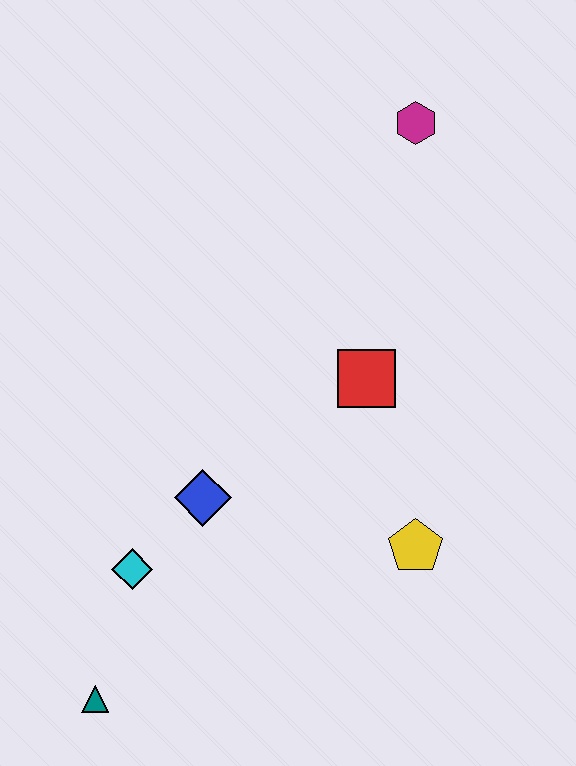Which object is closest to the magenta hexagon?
The red square is closest to the magenta hexagon.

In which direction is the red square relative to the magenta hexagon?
The red square is below the magenta hexagon.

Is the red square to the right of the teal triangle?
Yes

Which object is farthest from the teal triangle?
The magenta hexagon is farthest from the teal triangle.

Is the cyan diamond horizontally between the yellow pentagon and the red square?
No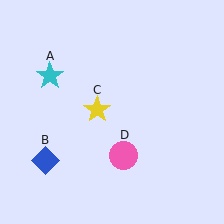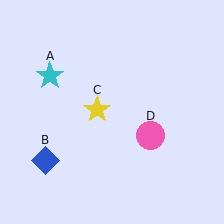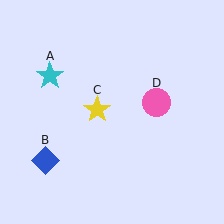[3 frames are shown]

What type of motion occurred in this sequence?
The pink circle (object D) rotated counterclockwise around the center of the scene.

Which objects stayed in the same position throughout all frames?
Cyan star (object A) and blue diamond (object B) and yellow star (object C) remained stationary.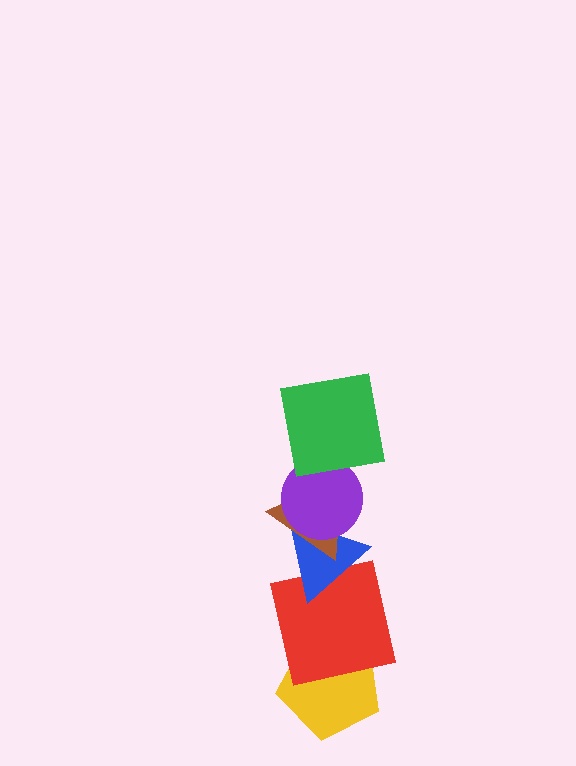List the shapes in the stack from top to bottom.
From top to bottom: the green square, the purple circle, the brown triangle, the blue triangle, the red square, the yellow pentagon.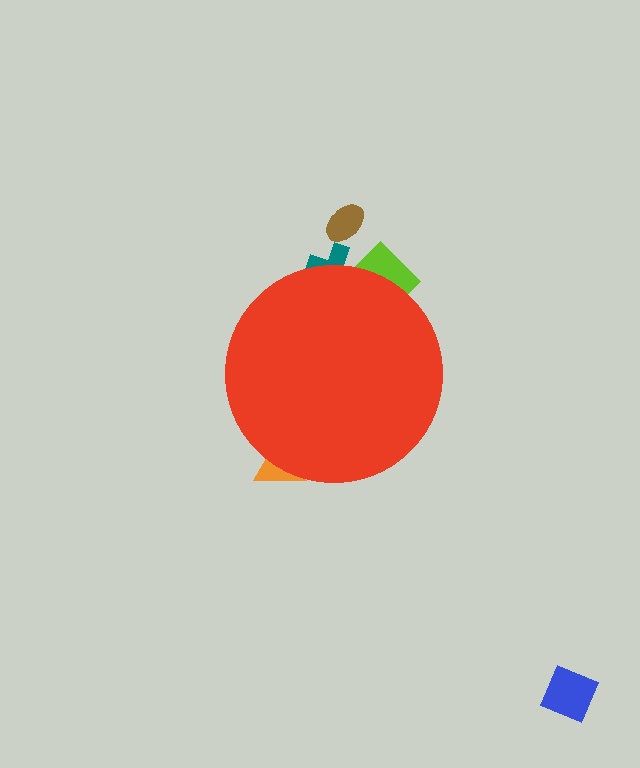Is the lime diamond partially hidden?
Yes, the lime diamond is partially hidden behind the red circle.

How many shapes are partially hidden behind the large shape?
3 shapes are partially hidden.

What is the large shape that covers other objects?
A red circle.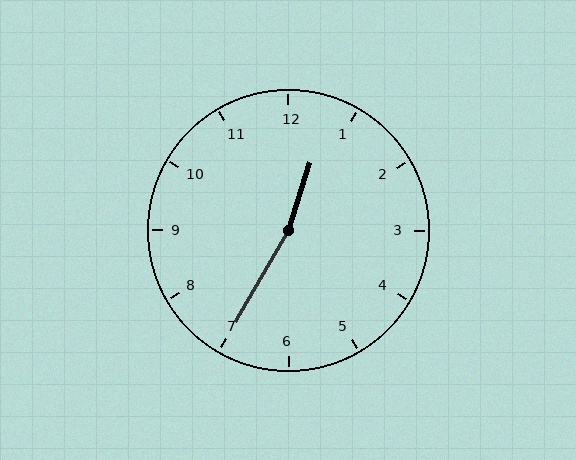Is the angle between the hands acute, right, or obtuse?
It is obtuse.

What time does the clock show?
12:35.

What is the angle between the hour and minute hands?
Approximately 168 degrees.